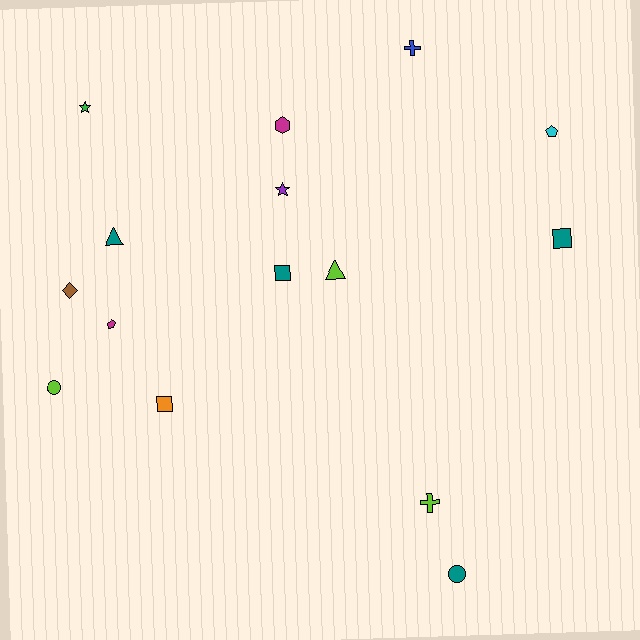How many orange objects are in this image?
There is 1 orange object.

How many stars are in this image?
There are 2 stars.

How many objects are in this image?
There are 15 objects.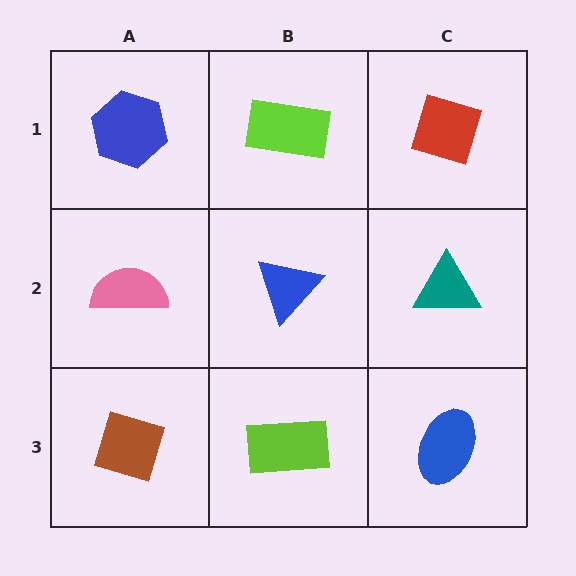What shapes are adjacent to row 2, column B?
A lime rectangle (row 1, column B), a lime rectangle (row 3, column B), a pink semicircle (row 2, column A), a teal triangle (row 2, column C).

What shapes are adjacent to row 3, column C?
A teal triangle (row 2, column C), a lime rectangle (row 3, column B).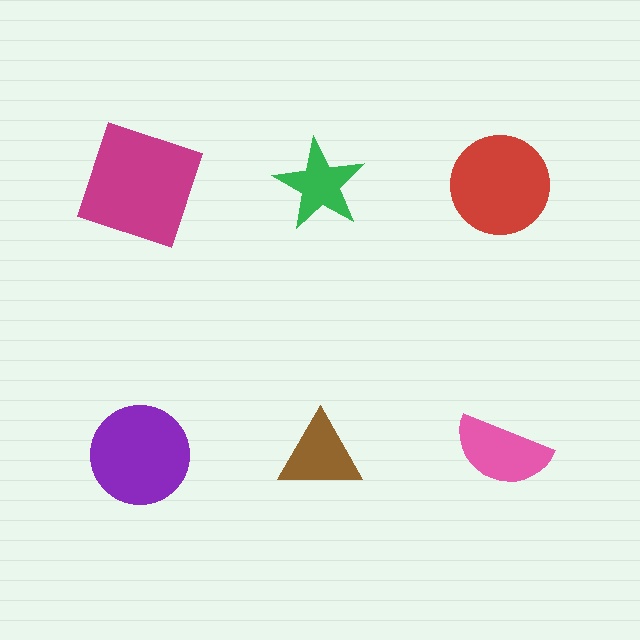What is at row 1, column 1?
A magenta square.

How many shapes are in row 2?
3 shapes.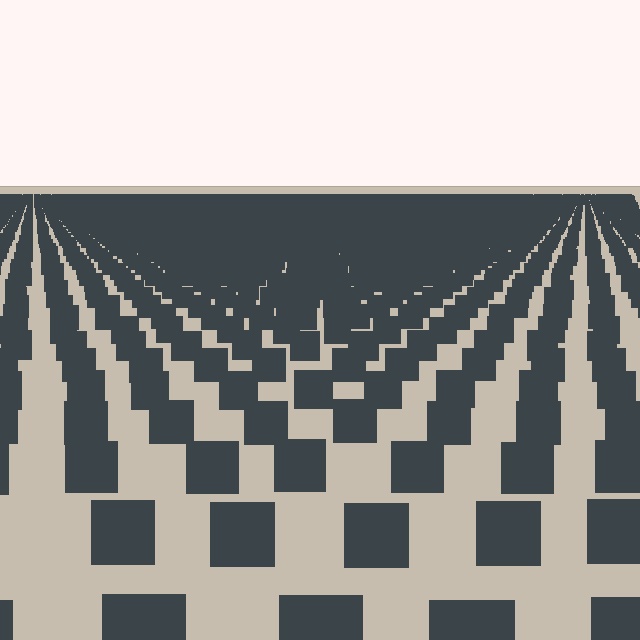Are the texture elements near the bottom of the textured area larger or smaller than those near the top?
Larger. Near the bottom, elements are closer to the viewer and appear at a bigger on-screen size.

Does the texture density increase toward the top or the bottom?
Density increases toward the top.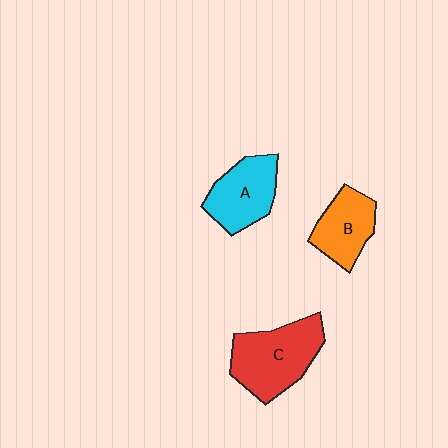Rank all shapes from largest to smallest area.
From largest to smallest: C (red), A (cyan), B (orange).